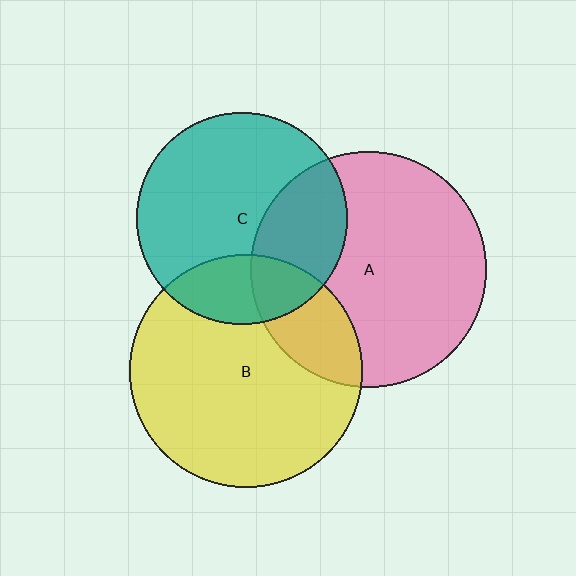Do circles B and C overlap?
Yes.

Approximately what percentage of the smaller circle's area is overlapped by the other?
Approximately 20%.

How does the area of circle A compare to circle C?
Approximately 1.2 times.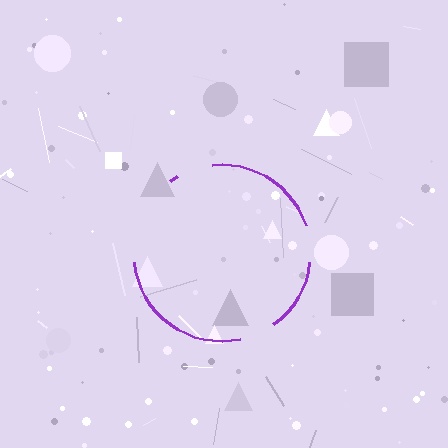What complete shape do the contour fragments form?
The contour fragments form a circle.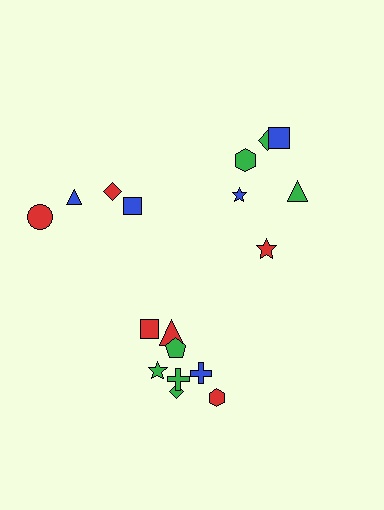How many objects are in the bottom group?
There are 8 objects.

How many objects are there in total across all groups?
There are 18 objects.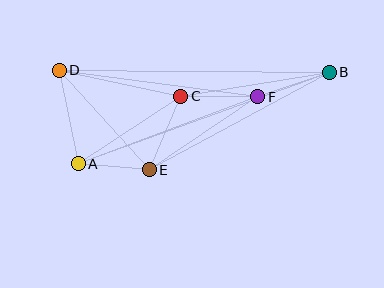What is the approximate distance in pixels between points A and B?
The distance between A and B is approximately 267 pixels.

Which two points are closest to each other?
Points A and E are closest to each other.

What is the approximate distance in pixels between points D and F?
The distance between D and F is approximately 200 pixels.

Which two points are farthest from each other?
Points B and D are farthest from each other.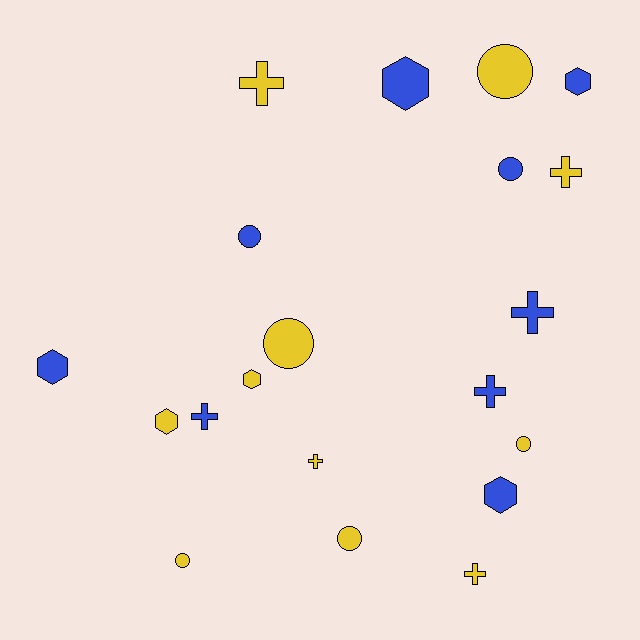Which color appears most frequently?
Yellow, with 11 objects.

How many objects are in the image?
There are 20 objects.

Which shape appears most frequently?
Circle, with 7 objects.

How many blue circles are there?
There are 2 blue circles.